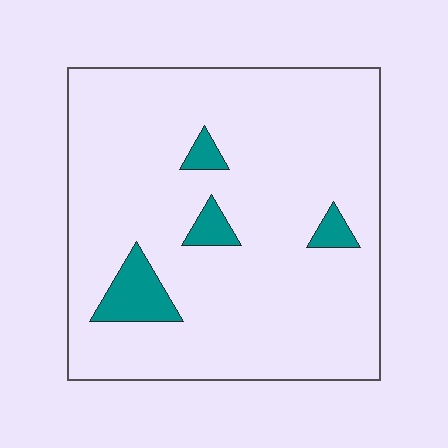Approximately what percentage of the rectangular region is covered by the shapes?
Approximately 10%.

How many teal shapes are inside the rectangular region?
4.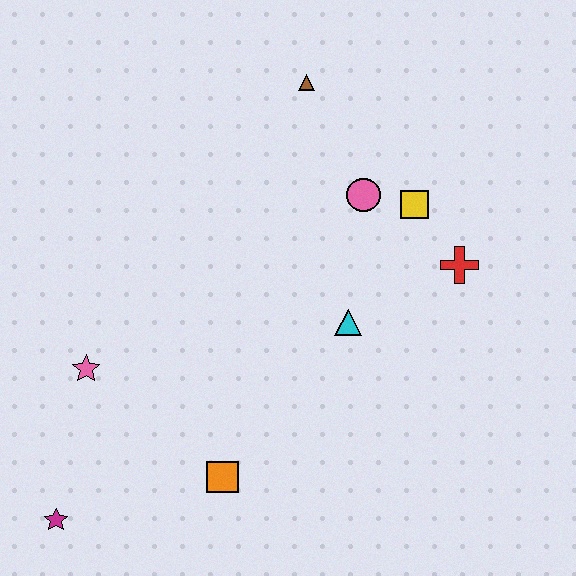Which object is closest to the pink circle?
The yellow square is closest to the pink circle.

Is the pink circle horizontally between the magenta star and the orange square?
No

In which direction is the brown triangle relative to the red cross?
The brown triangle is above the red cross.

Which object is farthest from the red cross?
The magenta star is farthest from the red cross.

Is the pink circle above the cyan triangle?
Yes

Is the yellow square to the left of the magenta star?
No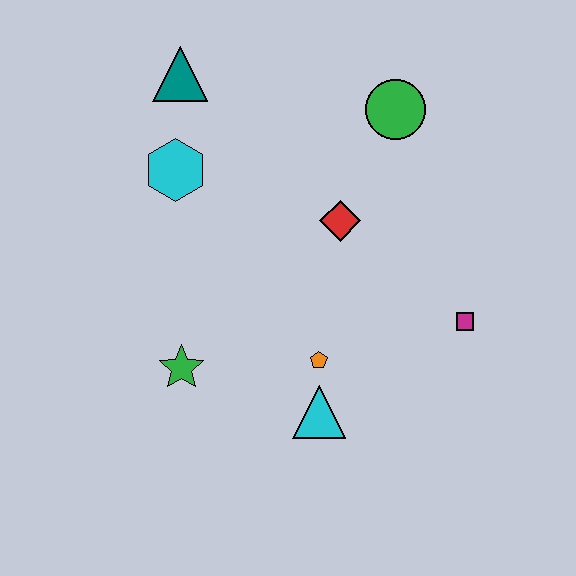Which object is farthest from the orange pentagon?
The teal triangle is farthest from the orange pentagon.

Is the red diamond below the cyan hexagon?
Yes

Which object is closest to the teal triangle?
The cyan hexagon is closest to the teal triangle.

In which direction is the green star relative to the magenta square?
The green star is to the left of the magenta square.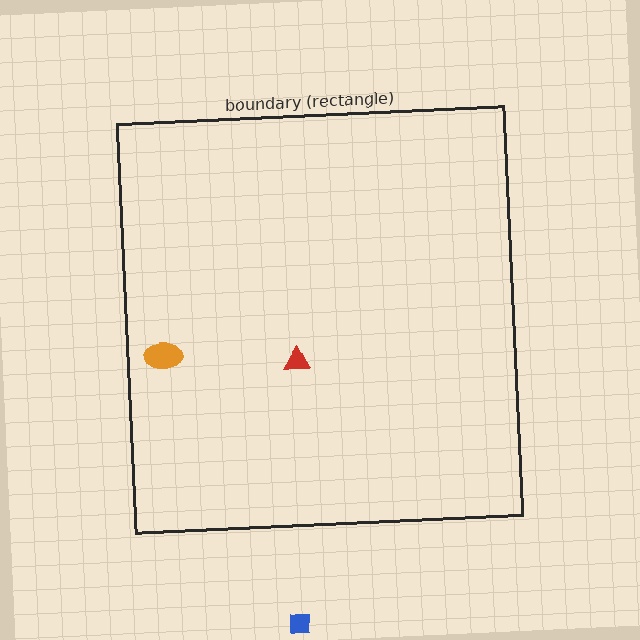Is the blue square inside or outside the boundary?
Outside.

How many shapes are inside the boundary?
2 inside, 1 outside.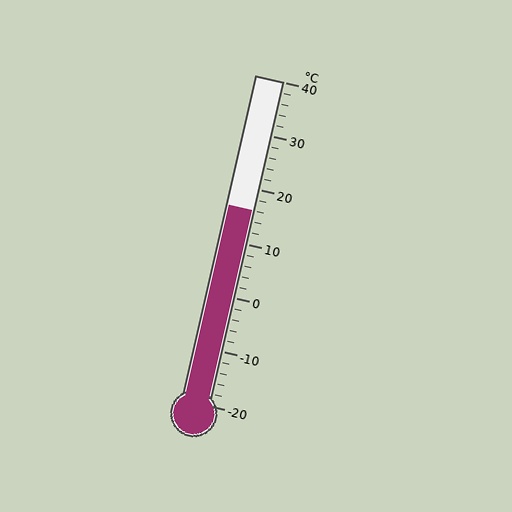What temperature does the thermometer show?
The thermometer shows approximately 16°C.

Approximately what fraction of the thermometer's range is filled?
The thermometer is filled to approximately 60% of its range.